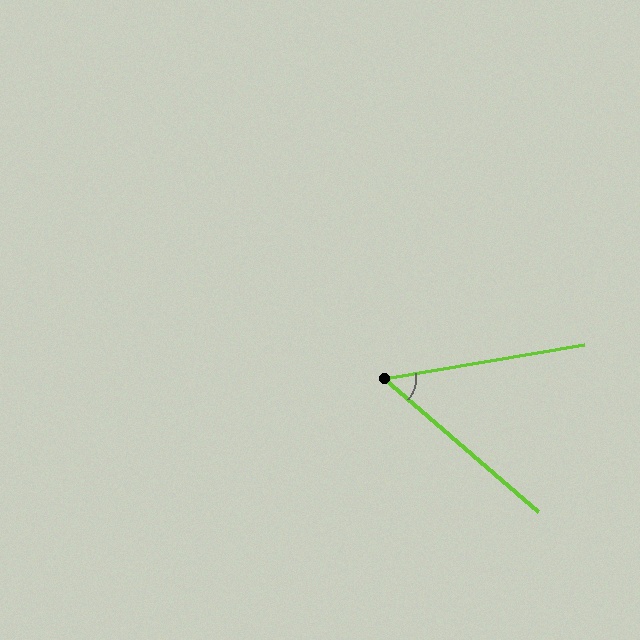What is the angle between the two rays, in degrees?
Approximately 51 degrees.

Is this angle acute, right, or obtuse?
It is acute.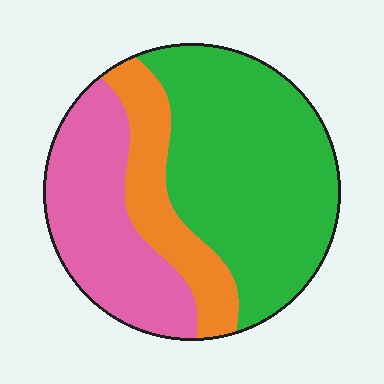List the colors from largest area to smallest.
From largest to smallest: green, pink, orange.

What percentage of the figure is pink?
Pink covers 30% of the figure.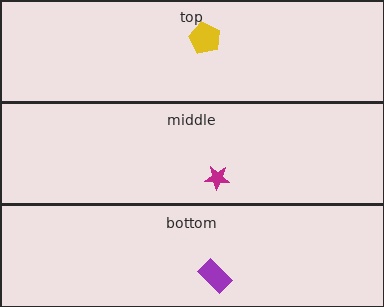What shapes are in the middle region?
The magenta star.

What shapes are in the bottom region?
The purple rectangle.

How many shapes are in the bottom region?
1.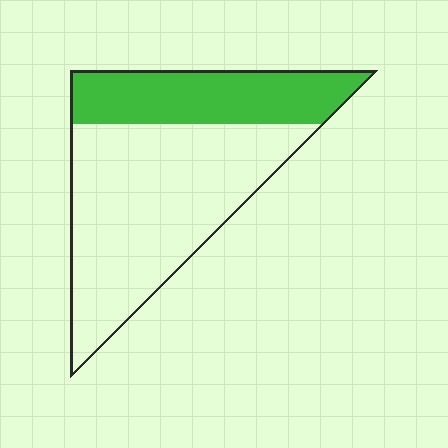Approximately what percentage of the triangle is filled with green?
Approximately 30%.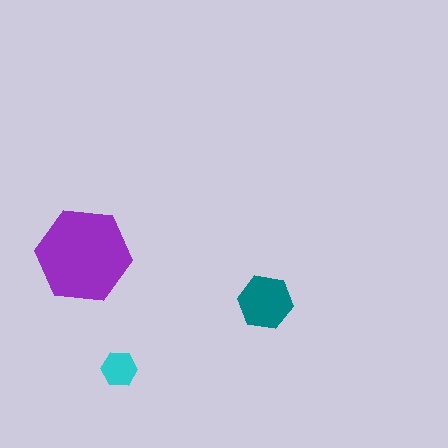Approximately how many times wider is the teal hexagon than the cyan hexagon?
About 1.5 times wider.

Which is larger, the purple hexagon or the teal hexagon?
The purple one.